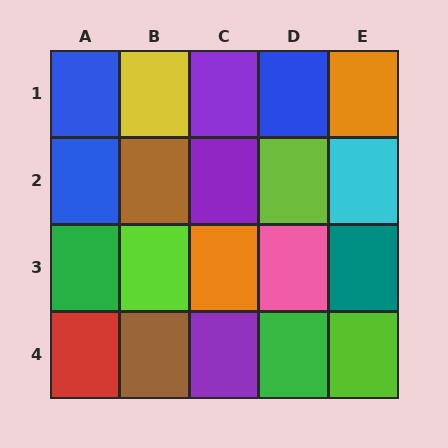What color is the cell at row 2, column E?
Cyan.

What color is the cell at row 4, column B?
Brown.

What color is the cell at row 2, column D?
Lime.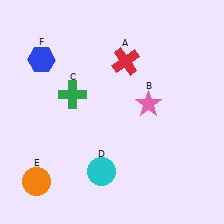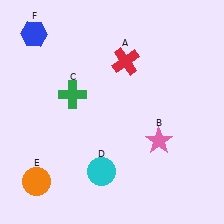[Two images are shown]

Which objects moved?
The objects that moved are: the pink star (B), the blue hexagon (F).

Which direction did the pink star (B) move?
The pink star (B) moved down.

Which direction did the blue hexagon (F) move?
The blue hexagon (F) moved up.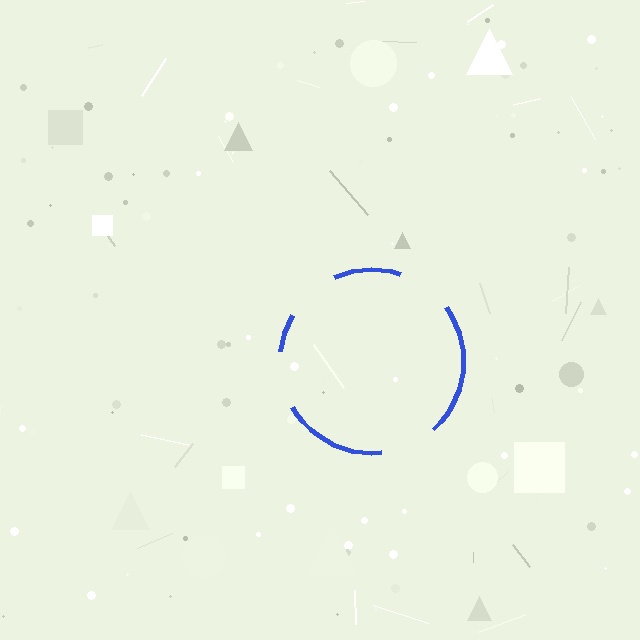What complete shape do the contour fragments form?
The contour fragments form a circle.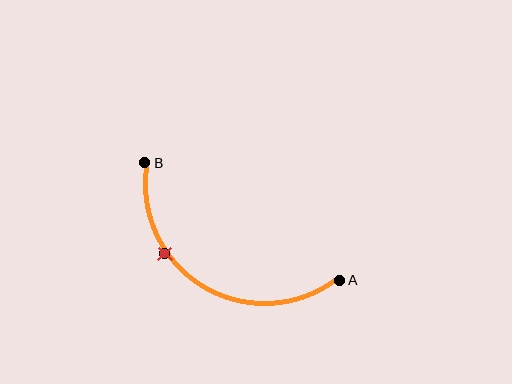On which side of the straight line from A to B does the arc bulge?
The arc bulges below the straight line connecting A and B.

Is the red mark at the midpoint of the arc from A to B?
No. The red mark lies on the arc but is closer to endpoint B. The arc midpoint would be at the point on the curve equidistant along the arc from both A and B.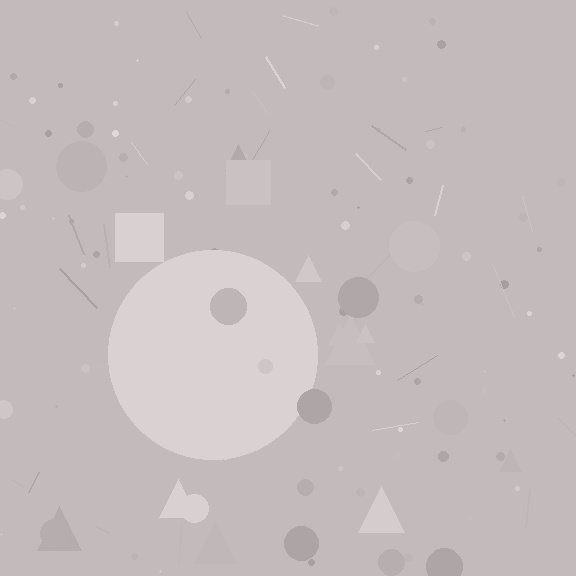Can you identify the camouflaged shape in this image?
The camouflaged shape is a circle.